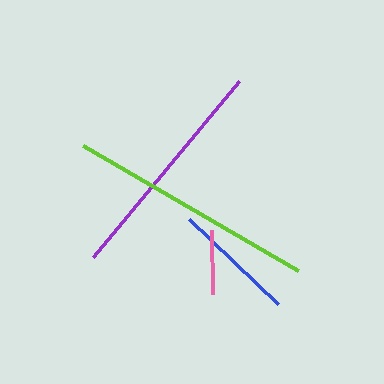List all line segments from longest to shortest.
From longest to shortest: lime, purple, blue, pink.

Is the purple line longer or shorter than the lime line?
The lime line is longer than the purple line.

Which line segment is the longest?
The lime line is the longest at approximately 249 pixels.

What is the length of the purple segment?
The purple segment is approximately 229 pixels long.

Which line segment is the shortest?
The pink line is the shortest at approximately 65 pixels.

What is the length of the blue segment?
The blue segment is approximately 123 pixels long.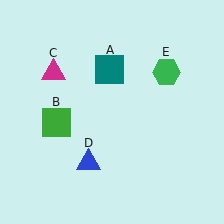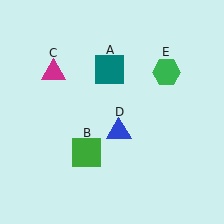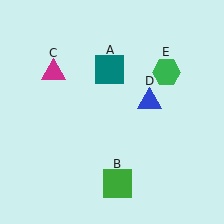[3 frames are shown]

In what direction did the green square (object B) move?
The green square (object B) moved down and to the right.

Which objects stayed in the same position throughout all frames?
Teal square (object A) and magenta triangle (object C) and green hexagon (object E) remained stationary.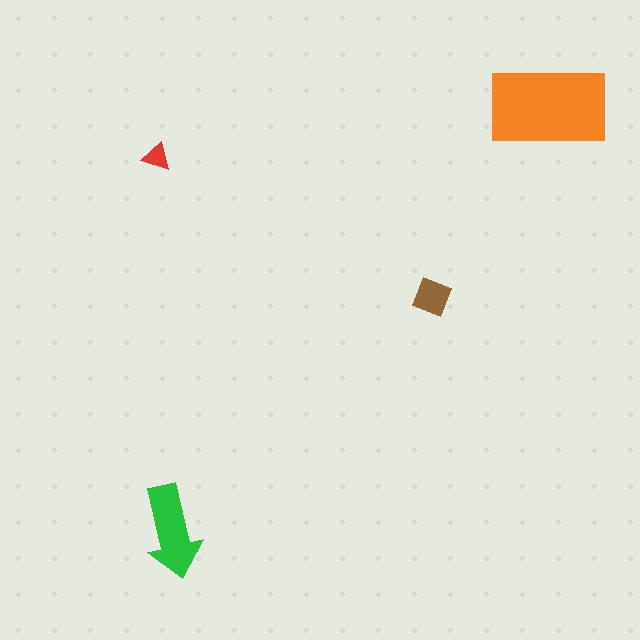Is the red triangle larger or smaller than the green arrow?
Smaller.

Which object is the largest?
The orange rectangle.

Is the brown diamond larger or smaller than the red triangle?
Larger.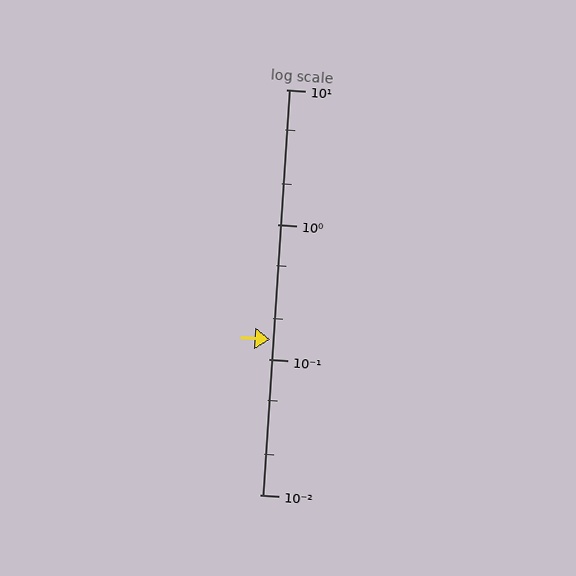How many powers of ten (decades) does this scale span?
The scale spans 3 decades, from 0.01 to 10.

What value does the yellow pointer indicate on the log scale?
The pointer indicates approximately 0.14.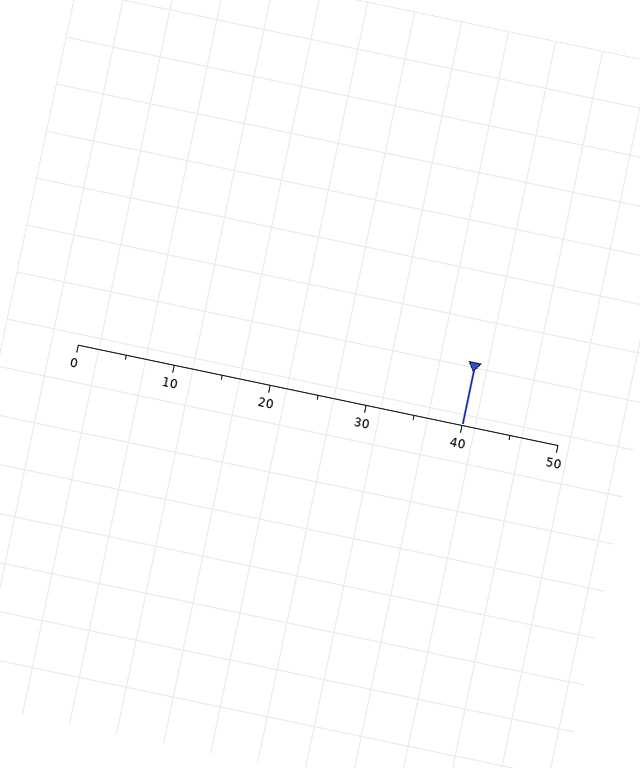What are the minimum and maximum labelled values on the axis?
The axis runs from 0 to 50.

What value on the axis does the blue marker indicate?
The marker indicates approximately 40.